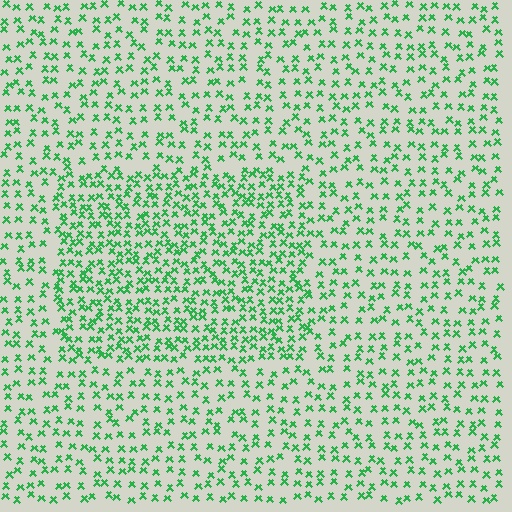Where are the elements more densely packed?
The elements are more densely packed inside the rectangle boundary.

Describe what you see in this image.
The image contains small green elements arranged at two different densities. A rectangle-shaped region is visible where the elements are more densely packed than the surrounding area.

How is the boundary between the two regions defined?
The boundary is defined by a change in element density (approximately 1.7x ratio). All elements are the same color, size, and shape.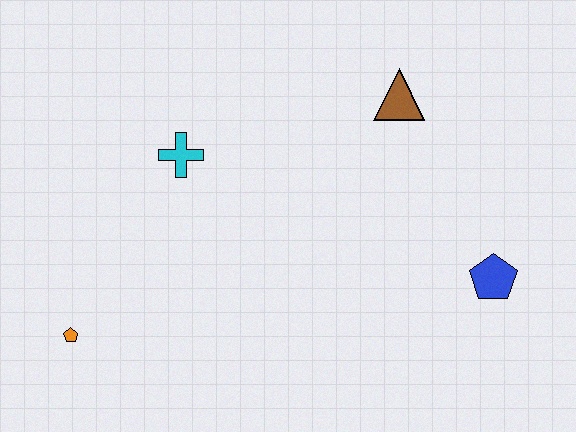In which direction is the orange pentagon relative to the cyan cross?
The orange pentagon is below the cyan cross.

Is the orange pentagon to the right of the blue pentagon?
No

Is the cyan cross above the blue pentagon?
Yes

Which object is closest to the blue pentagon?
The brown triangle is closest to the blue pentagon.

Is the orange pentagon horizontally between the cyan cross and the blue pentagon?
No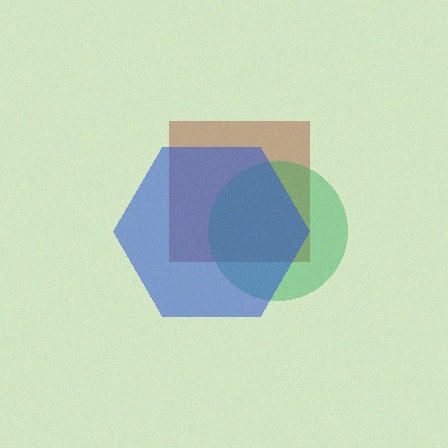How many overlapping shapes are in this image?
There are 3 overlapping shapes in the image.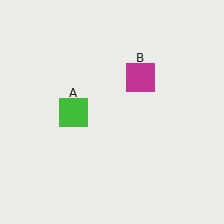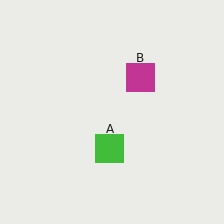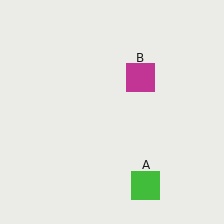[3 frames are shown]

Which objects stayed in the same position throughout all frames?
Magenta square (object B) remained stationary.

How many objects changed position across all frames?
1 object changed position: green square (object A).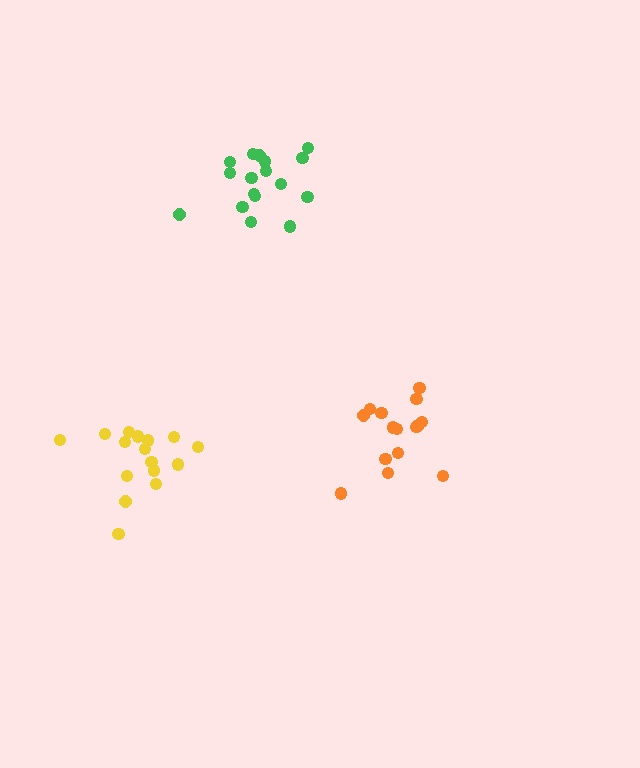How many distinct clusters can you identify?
There are 3 distinct clusters.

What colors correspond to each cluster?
The clusters are colored: orange, green, yellow.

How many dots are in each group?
Group 1: 15 dots, Group 2: 17 dots, Group 3: 16 dots (48 total).